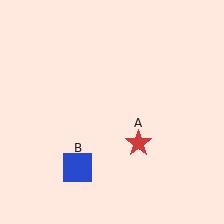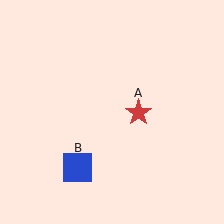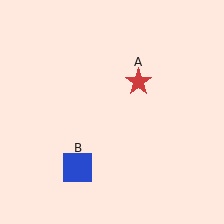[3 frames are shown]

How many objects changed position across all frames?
1 object changed position: red star (object A).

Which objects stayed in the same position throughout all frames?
Blue square (object B) remained stationary.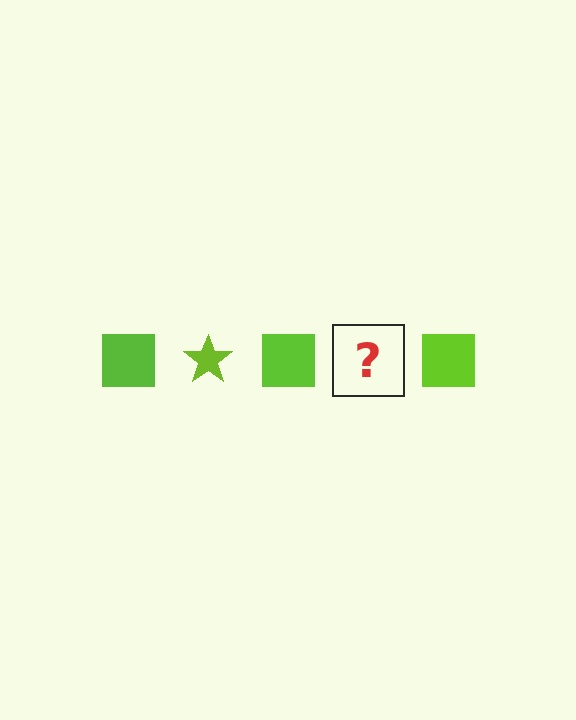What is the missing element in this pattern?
The missing element is a lime star.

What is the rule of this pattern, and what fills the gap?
The rule is that the pattern cycles through square, star shapes in lime. The gap should be filled with a lime star.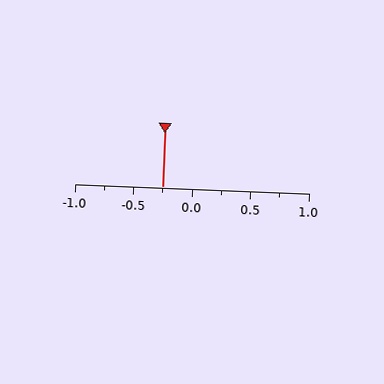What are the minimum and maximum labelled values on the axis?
The axis runs from -1.0 to 1.0.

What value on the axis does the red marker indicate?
The marker indicates approximately -0.25.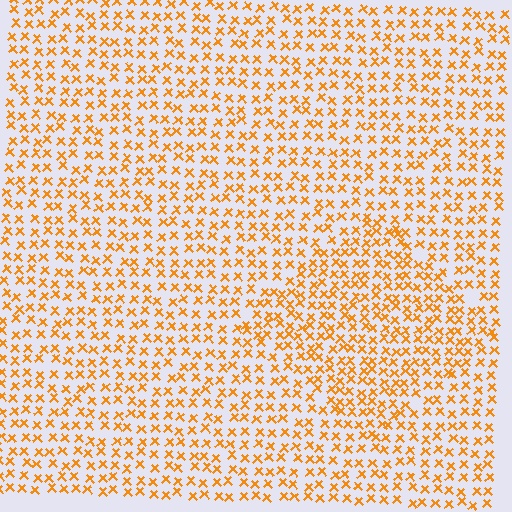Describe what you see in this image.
The image contains small orange elements arranged at two different densities. A diamond-shaped region is visible where the elements are more densely packed than the surrounding area.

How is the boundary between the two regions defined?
The boundary is defined by a change in element density (approximately 1.5x ratio). All elements are the same color, size, and shape.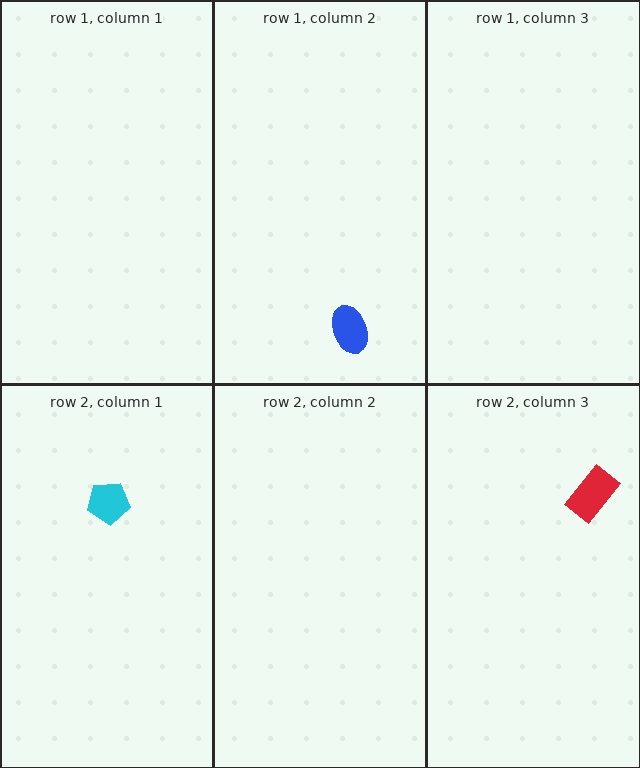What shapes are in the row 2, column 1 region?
The cyan pentagon.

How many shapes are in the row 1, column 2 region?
1.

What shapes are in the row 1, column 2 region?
The blue ellipse.